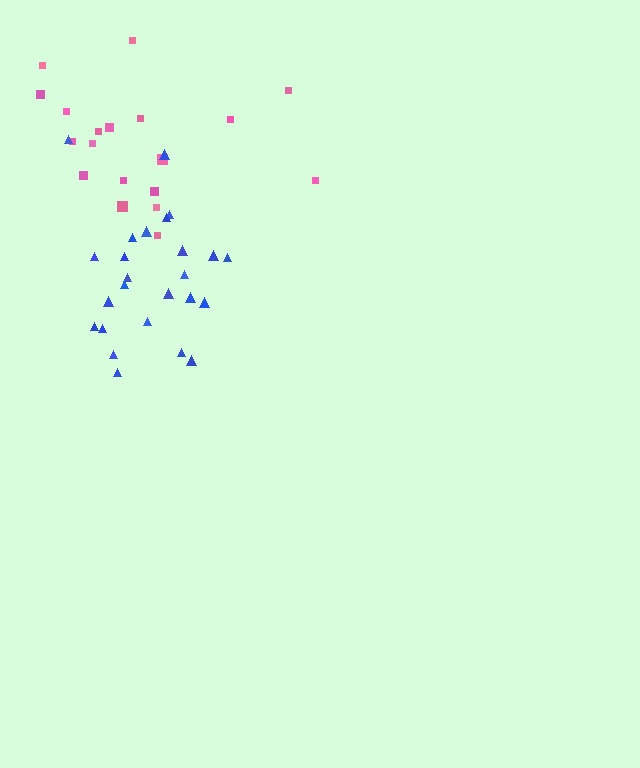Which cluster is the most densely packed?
Blue.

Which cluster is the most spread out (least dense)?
Pink.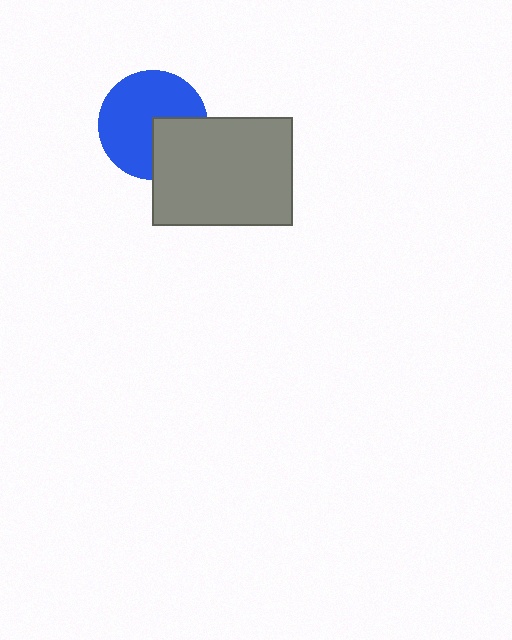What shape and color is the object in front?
The object in front is a gray rectangle.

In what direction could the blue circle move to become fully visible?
The blue circle could move toward the upper-left. That would shift it out from behind the gray rectangle entirely.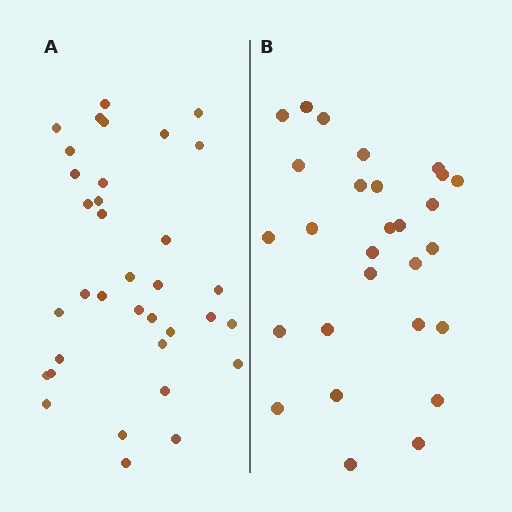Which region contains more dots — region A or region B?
Region A (the left region) has more dots.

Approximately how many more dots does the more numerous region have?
Region A has roughly 8 or so more dots than region B.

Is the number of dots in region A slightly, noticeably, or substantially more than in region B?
Region A has noticeably more, but not dramatically so. The ratio is roughly 1.2 to 1.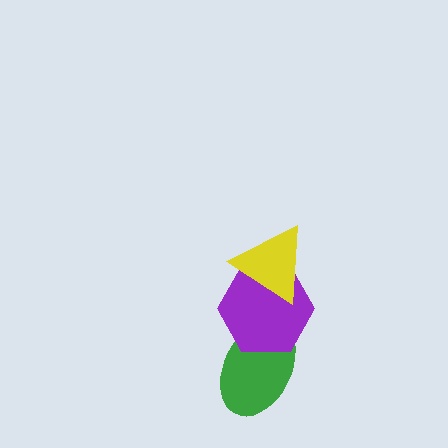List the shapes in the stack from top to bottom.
From top to bottom: the yellow triangle, the purple hexagon, the green ellipse.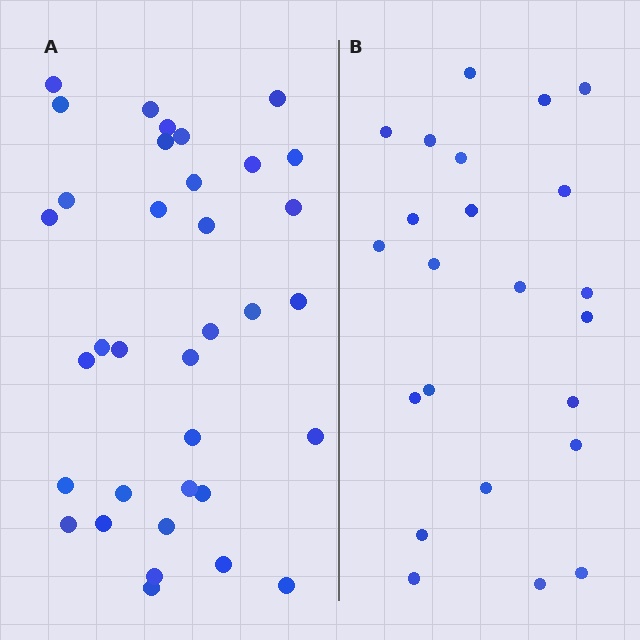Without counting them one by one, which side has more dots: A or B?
Region A (the left region) has more dots.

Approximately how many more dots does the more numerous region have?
Region A has roughly 12 or so more dots than region B.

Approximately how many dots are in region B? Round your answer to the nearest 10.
About 20 dots. (The exact count is 23, which rounds to 20.)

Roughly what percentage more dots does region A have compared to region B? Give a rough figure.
About 50% more.